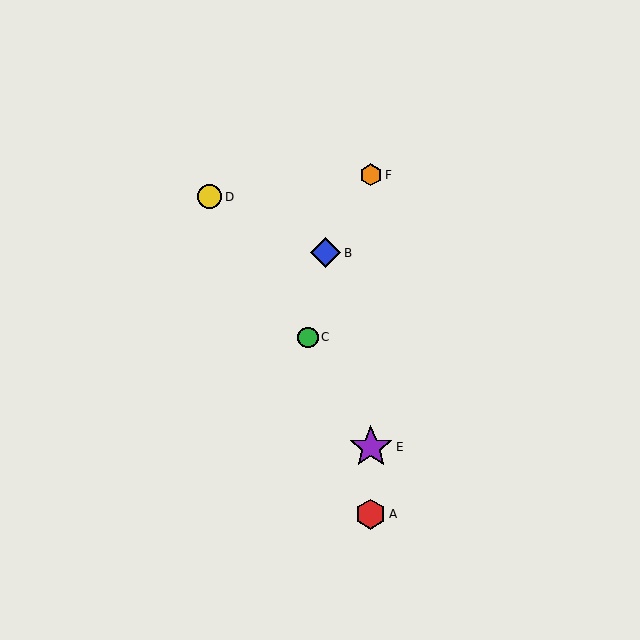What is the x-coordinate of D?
Object D is at x≈209.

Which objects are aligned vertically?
Objects A, E, F are aligned vertically.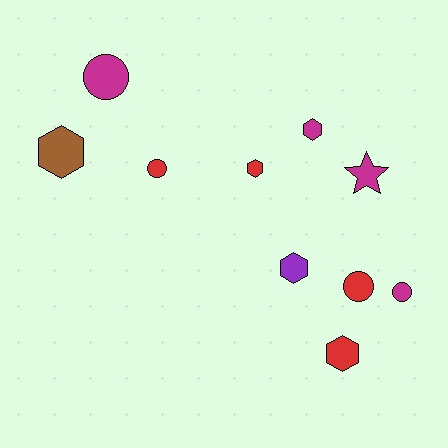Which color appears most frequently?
Red, with 4 objects.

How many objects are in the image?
There are 10 objects.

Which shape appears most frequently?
Hexagon, with 5 objects.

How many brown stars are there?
There are no brown stars.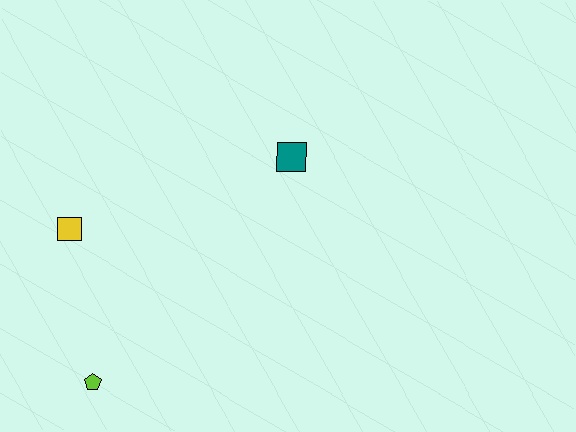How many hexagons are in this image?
There are no hexagons.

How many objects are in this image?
There are 3 objects.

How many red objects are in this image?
There are no red objects.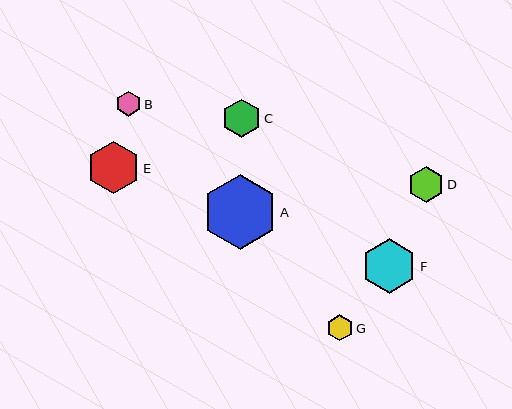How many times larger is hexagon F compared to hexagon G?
Hexagon F is approximately 2.1 times the size of hexagon G.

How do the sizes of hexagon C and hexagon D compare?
Hexagon C and hexagon D are approximately the same size.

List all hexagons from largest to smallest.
From largest to smallest: A, F, E, C, D, G, B.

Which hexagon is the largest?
Hexagon A is the largest with a size of approximately 75 pixels.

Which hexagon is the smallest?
Hexagon B is the smallest with a size of approximately 25 pixels.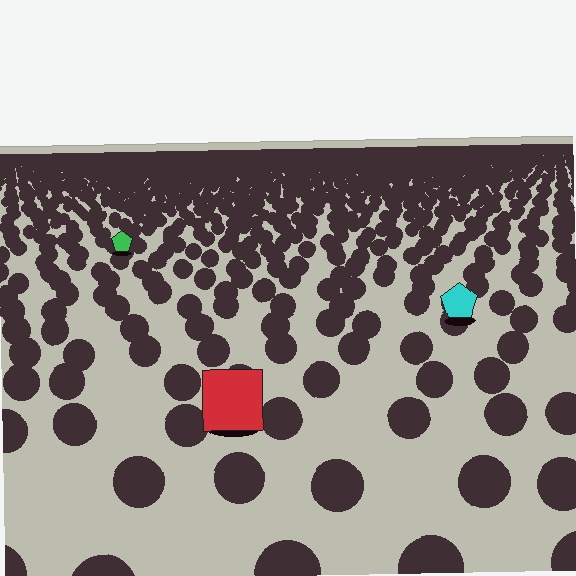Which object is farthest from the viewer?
The green pentagon is farthest from the viewer. It appears smaller and the ground texture around it is denser.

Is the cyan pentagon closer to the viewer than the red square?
No. The red square is closer — you can tell from the texture gradient: the ground texture is coarser near it.